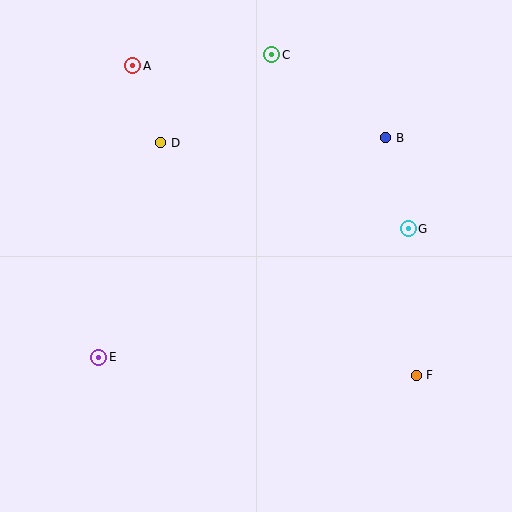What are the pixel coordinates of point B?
Point B is at (386, 138).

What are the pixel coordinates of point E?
Point E is at (99, 357).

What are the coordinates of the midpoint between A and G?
The midpoint between A and G is at (271, 147).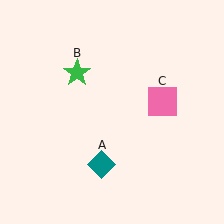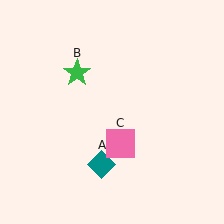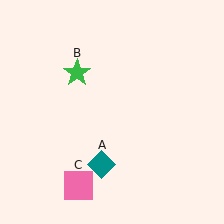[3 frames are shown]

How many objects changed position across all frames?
1 object changed position: pink square (object C).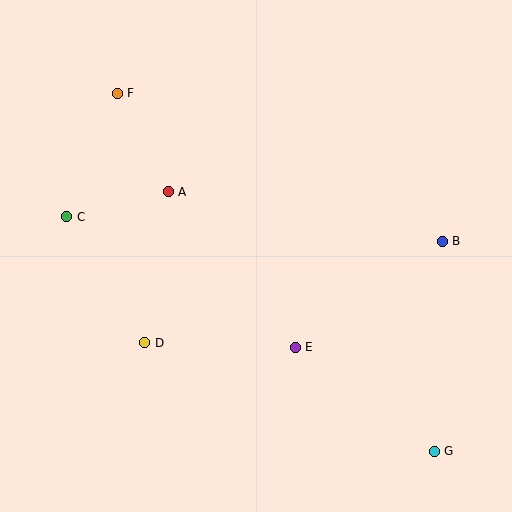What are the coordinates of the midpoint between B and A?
The midpoint between B and A is at (305, 216).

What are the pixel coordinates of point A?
Point A is at (168, 191).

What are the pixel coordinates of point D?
Point D is at (145, 343).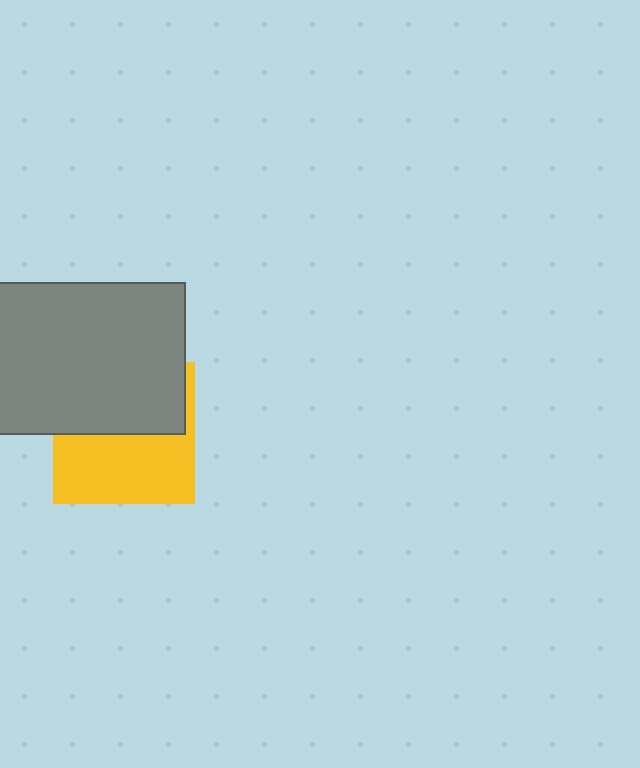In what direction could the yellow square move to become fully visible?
The yellow square could move down. That would shift it out from behind the gray rectangle entirely.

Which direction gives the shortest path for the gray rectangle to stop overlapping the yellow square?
Moving up gives the shortest separation.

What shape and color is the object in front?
The object in front is a gray rectangle.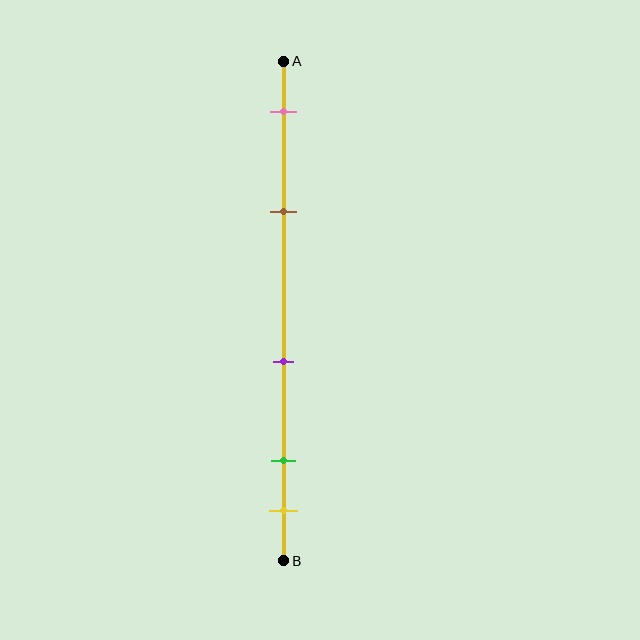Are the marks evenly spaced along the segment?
No, the marks are not evenly spaced.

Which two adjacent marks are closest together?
The green and yellow marks are the closest adjacent pair.